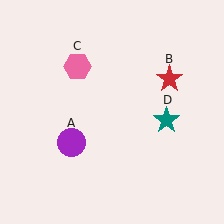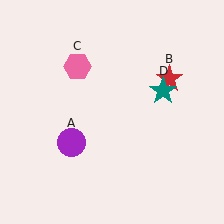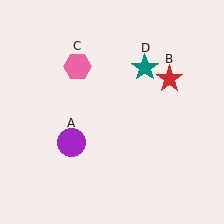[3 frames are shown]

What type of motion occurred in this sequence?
The teal star (object D) rotated counterclockwise around the center of the scene.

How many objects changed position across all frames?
1 object changed position: teal star (object D).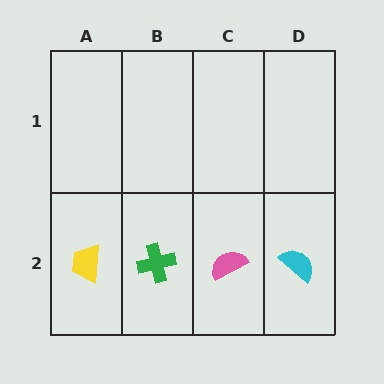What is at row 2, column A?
A yellow trapezoid.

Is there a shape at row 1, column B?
No, that cell is empty.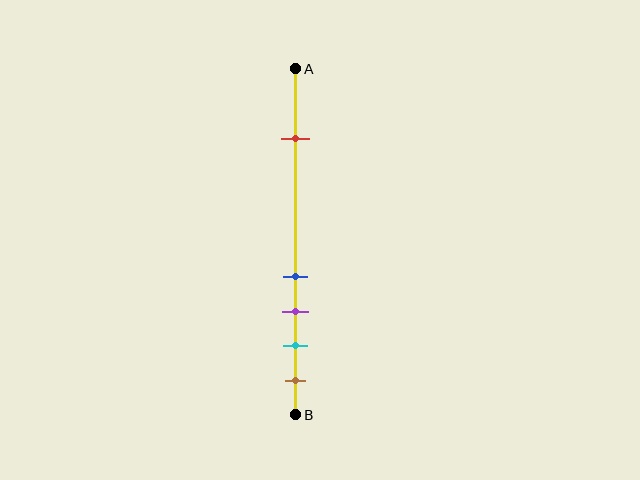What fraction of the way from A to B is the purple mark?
The purple mark is approximately 70% (0.7) of the way from A to B.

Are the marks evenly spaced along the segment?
No, the marks are not evenly spaced.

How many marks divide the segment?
There are 5 marks dividing the segment.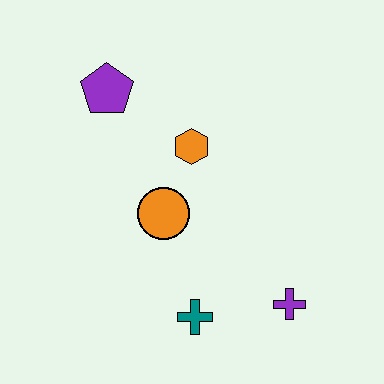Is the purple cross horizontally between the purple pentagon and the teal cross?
No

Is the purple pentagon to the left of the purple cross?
Yes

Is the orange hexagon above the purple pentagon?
No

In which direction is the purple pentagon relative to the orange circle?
The purple pentagon is above the orange circle.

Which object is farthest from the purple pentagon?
The purple cross is farthest from the purple pentagon.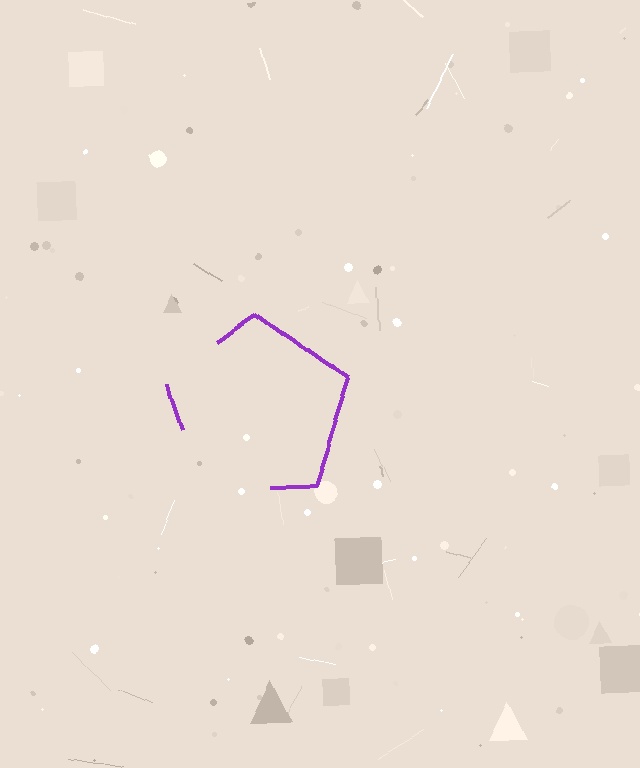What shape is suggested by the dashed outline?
The dashed outline suggests a pentagon.